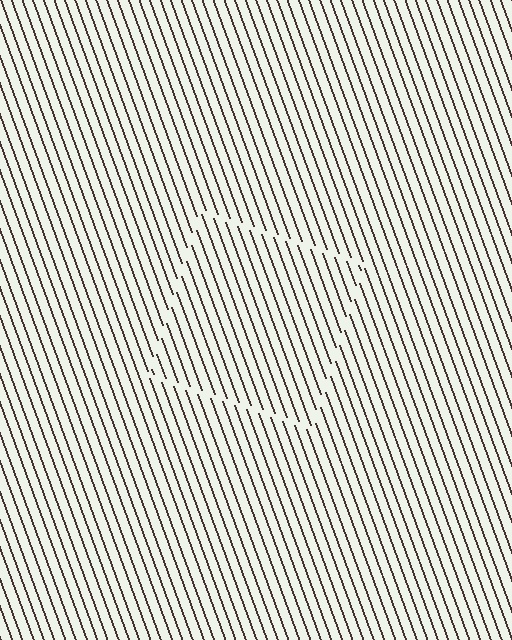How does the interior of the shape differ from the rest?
The interior of the shape contains the same grating, shifted by half a period — the contour is defined by the phase discontinuity where line-ends from the inner and outer gratings abut.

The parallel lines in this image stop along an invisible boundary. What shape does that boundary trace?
An illusory square. The interior of the shape contains the same grating, shifted by half a period — the contour is defined by the phase discontinuity where line-ends from the inner and outer gratings abut.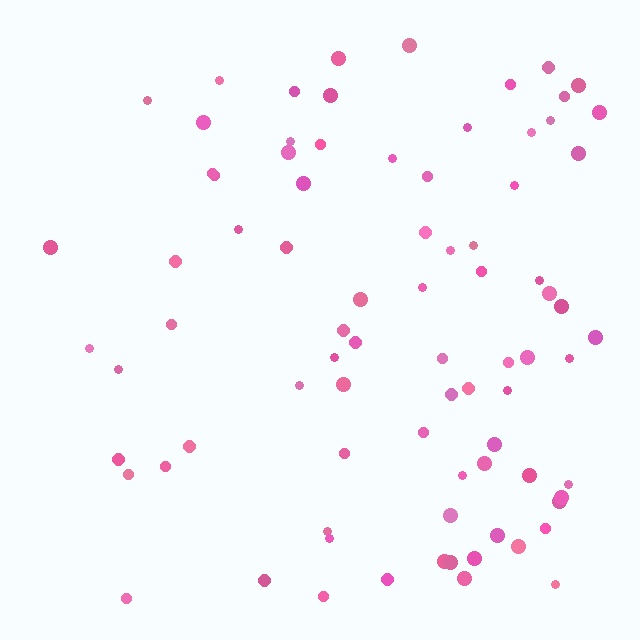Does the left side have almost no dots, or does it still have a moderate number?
Still a moderate number, just noticeably fewer than the right.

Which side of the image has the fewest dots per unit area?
The left.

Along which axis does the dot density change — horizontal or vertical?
Horizontal.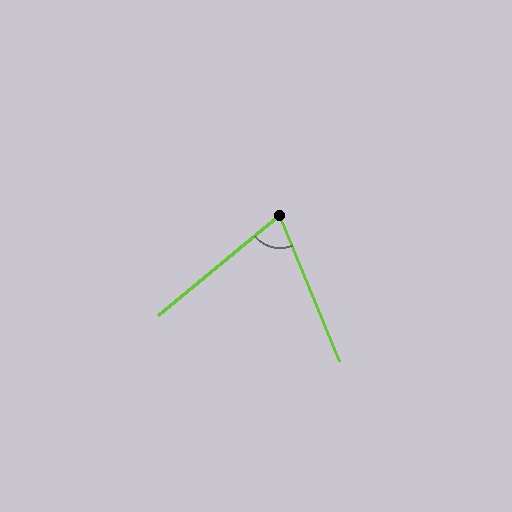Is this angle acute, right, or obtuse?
It is acute.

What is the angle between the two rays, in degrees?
Approximately 73 degrees.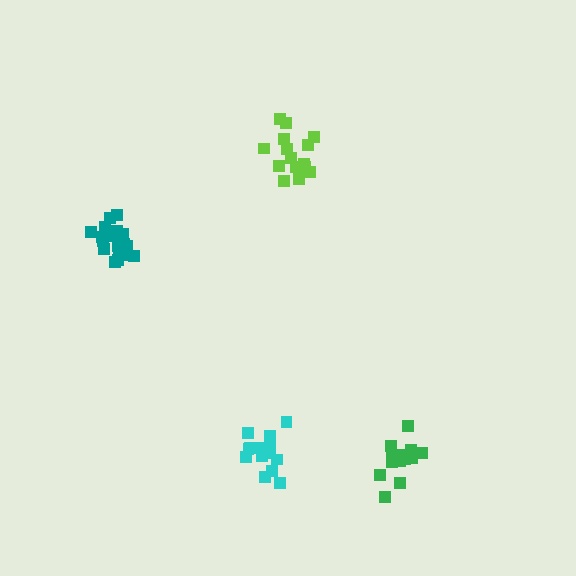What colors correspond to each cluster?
The clusters are colored: green, teal, cyan, lime.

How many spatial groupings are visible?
There are 4 spatial groupings.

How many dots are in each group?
Group 1: 15 dots, Group 2: 20 dots, Group 3: 15 dots, Group 4: 15 dots (65 total).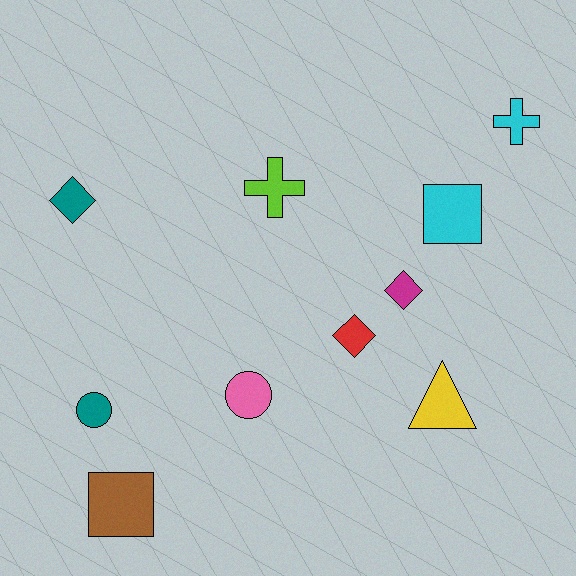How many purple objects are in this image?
There are no purple objects.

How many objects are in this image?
There are 10 objects.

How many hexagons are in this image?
There are no hexagons.